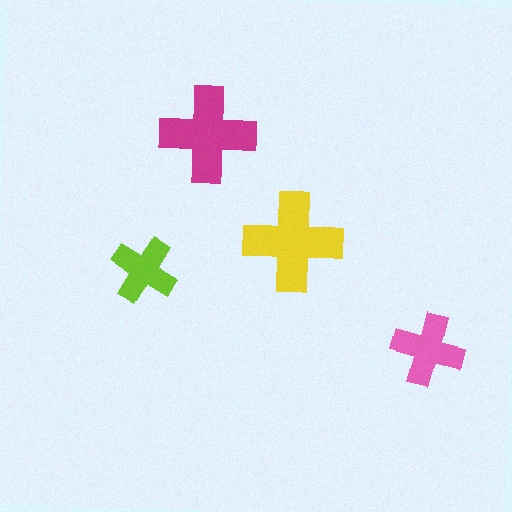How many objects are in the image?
There are 4 objects in the image.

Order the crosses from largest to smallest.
the yellow one, the magenta one, the pink one, the lime one.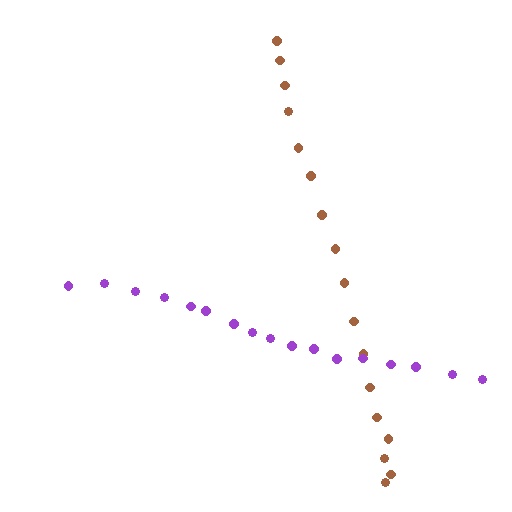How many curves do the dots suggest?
There are 2 distinct paths.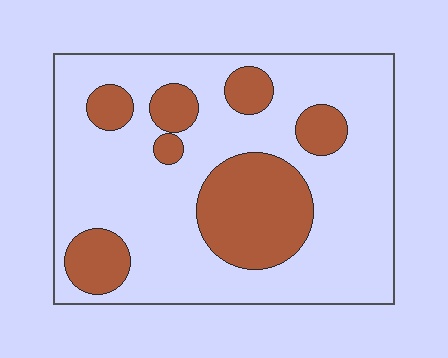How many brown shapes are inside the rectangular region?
7.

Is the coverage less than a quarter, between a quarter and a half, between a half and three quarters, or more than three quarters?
Between a quarter and a half.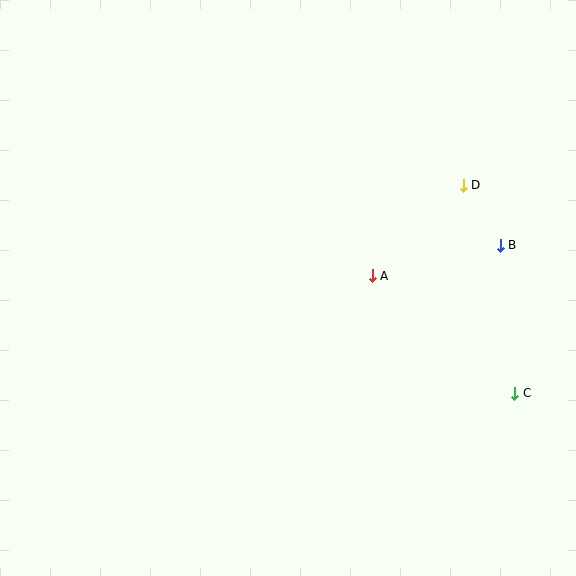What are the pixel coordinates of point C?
Point C is at (515, 393).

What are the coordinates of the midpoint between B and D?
The midpoint between B and D is at (482, 215).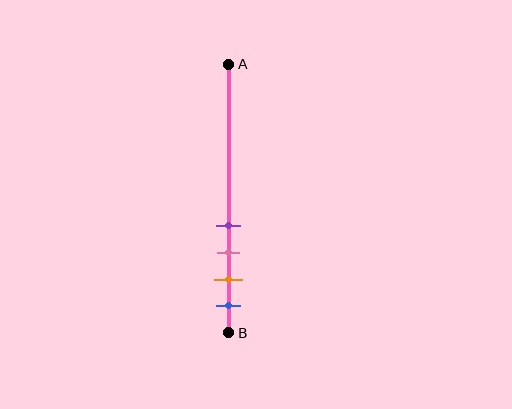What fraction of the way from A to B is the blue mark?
The blue mark is approximately 90% (0.9) of the way from A to B.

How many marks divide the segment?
There are 4 marks dividing the segment.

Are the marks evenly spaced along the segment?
Yes, the marks are approximately evenly spaced.